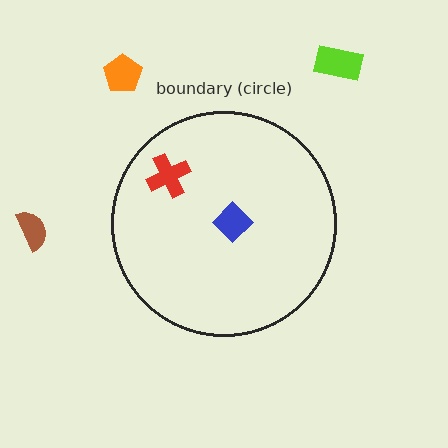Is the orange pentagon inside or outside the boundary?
Outside.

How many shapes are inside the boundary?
2 inside, 3 outside.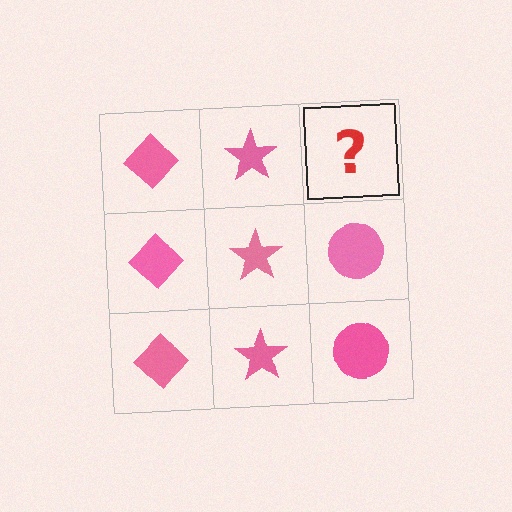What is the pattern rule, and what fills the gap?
The rule is that each column has a consistent shape. The gap should be filled with a pink circle.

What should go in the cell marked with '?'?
The missing cell should contain a pink circle.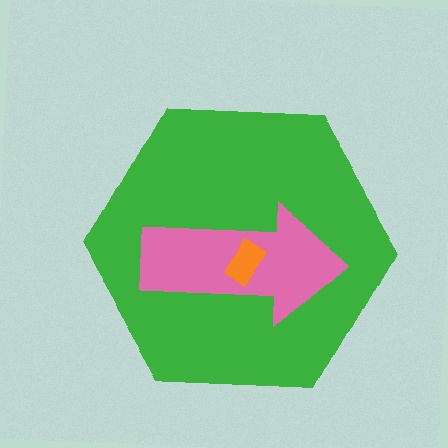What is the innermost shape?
The orange rectangle.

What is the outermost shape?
The green hexagon.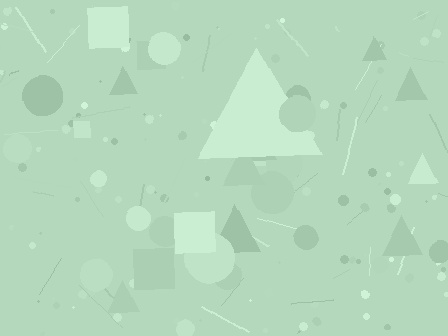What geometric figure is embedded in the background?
A triangle is embedded in the background.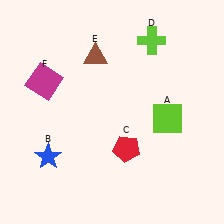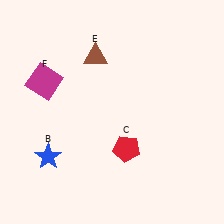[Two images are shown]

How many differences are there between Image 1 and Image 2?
There are 2 differences between the two images.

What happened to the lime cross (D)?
The lime cross (D) was removed in Image 2. It was in the top-right area of Image 1.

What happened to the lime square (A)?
The lime square (A) was removed in Image 2. It was in the bottom-right area of Image 1.